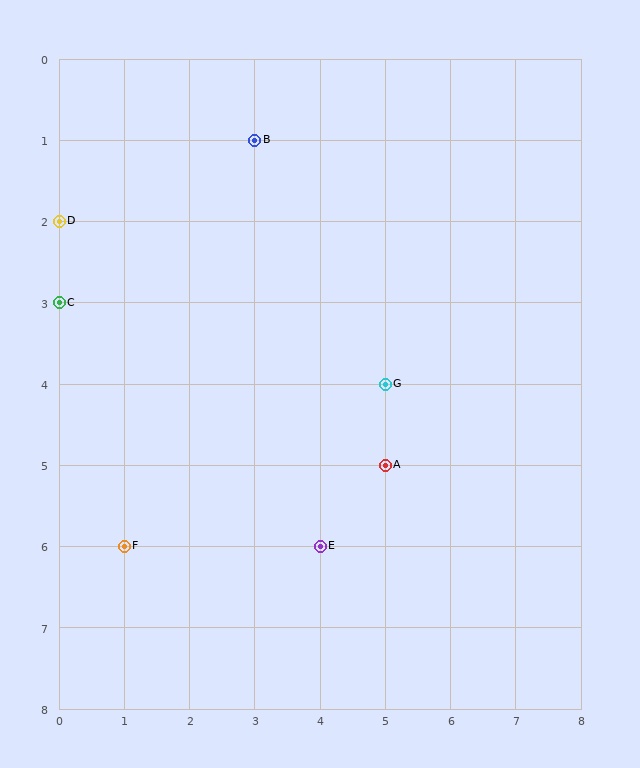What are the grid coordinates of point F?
Point F is at grid coordinates (1, 6).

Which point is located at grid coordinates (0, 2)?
Point D is at (0, 2).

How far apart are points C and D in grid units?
Points C and D are 1 row apart.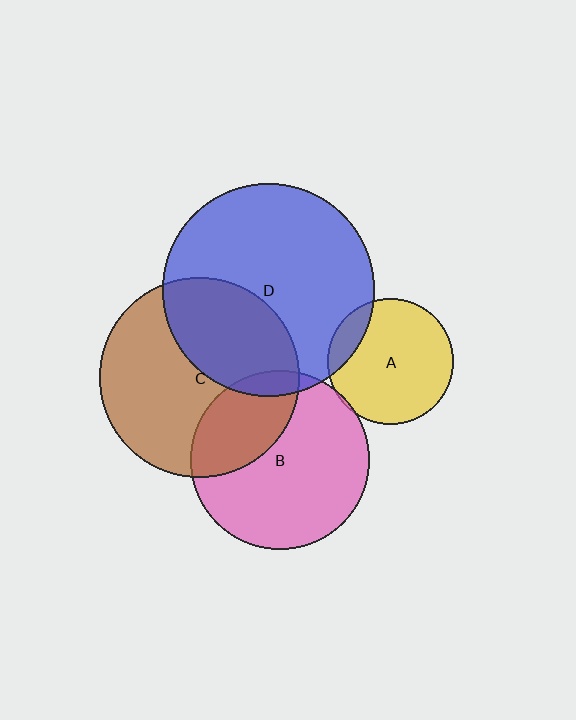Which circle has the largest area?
Circle D (blue).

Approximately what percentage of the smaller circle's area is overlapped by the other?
Approximately 5%.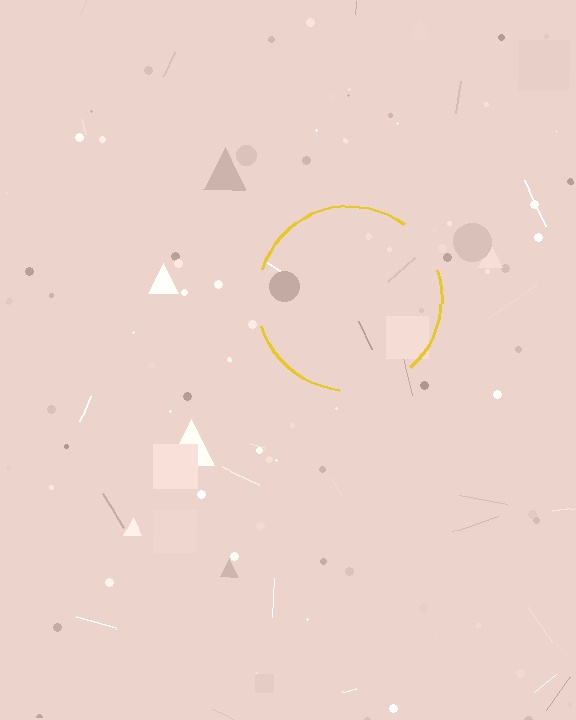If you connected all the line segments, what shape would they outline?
They would outline a circle.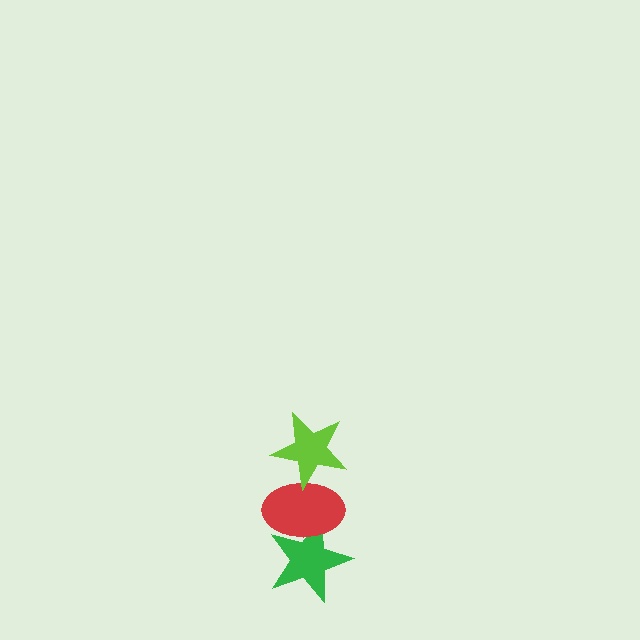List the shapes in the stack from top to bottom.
From top to bottom: the lime star, the red ellipse, the green star.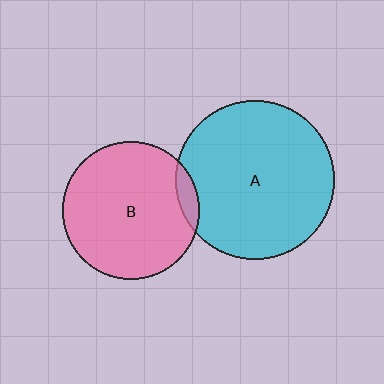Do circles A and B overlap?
Yes.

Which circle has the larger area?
Circle A (cyan).